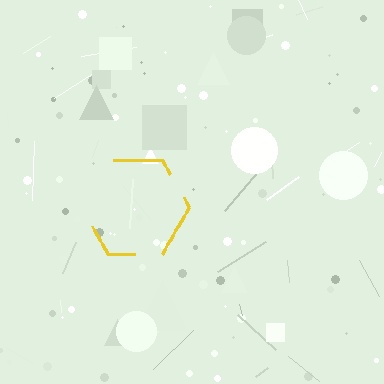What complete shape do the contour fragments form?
The contour fragments form a hexagon.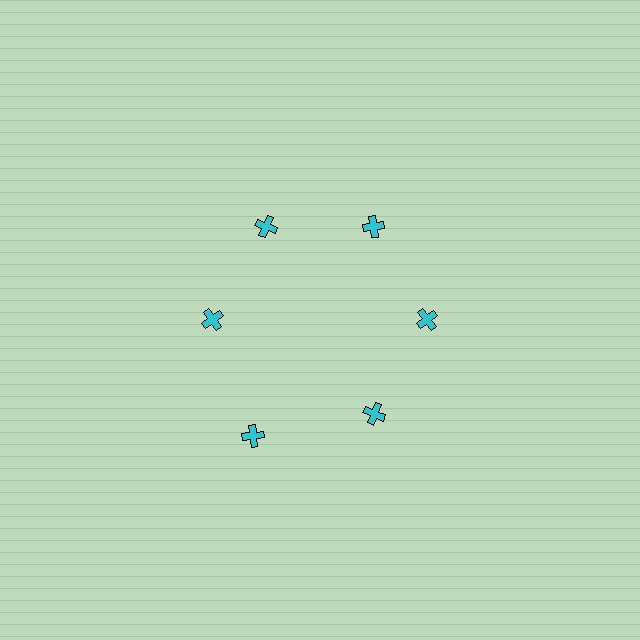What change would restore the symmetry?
The symmetry would be restored by moving it inward, back onto the ring so that all 6 crosses sit at equal angles and equal distance from the center.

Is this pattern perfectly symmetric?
No. The 6 cyan crosses are arranged in a ring, but one element near the 7 o'clock position is pushed outward from the center, breaking the 6-fold rotational symmetry.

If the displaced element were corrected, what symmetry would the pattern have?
It would have 6-fold rotational symmetry — the pattern would map onto itself every 60 degrees.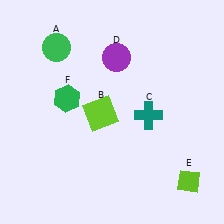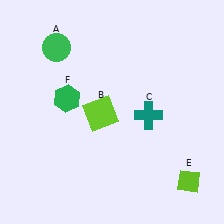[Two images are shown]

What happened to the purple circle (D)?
The purple circle (D) was removed in Image 2. It was in the top-right area of Image 1.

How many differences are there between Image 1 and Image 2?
There is 1 difference between the two images.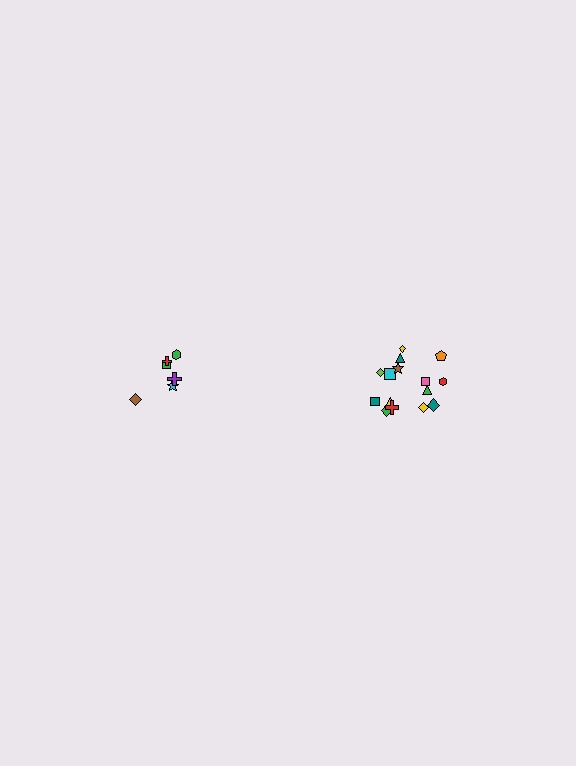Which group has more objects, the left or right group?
The right group.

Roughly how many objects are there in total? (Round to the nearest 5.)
Roughly 20 objects in total.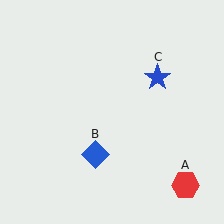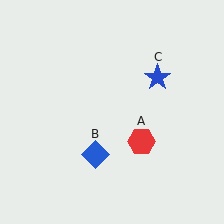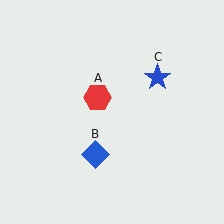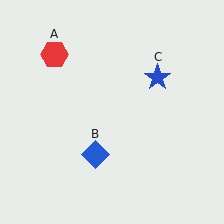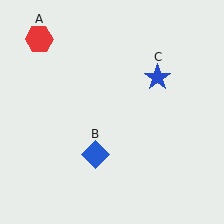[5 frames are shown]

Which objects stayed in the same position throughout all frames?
Blue diamond (object B) and blue star (object C) remained stationary.